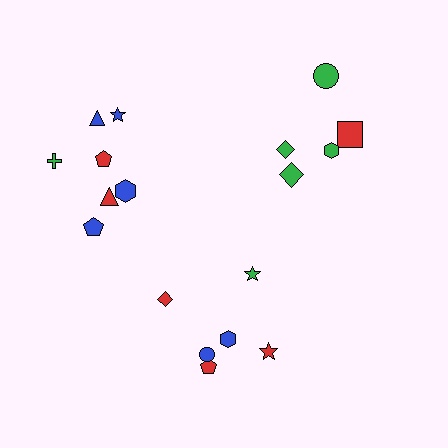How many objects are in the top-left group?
There are 7 objects.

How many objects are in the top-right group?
There are 5 objects.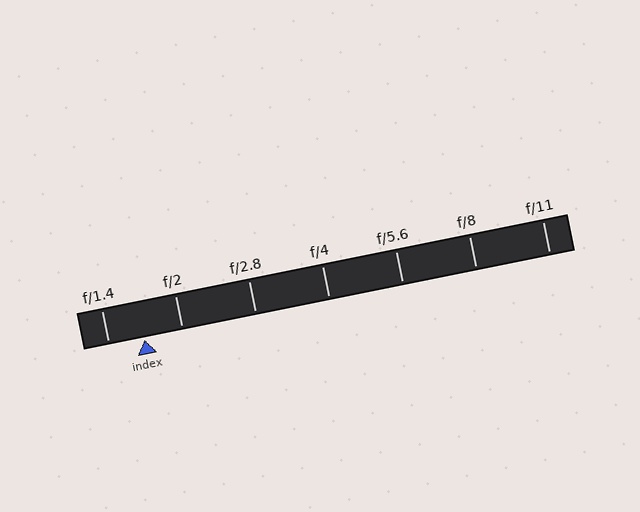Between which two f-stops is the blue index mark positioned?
The index mark is between f/1.4 and f/2.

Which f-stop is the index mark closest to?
The index mark is closest to f/1.4.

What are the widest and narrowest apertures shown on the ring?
The widest aperture shown is f/1.4 and the narrowest is f/11.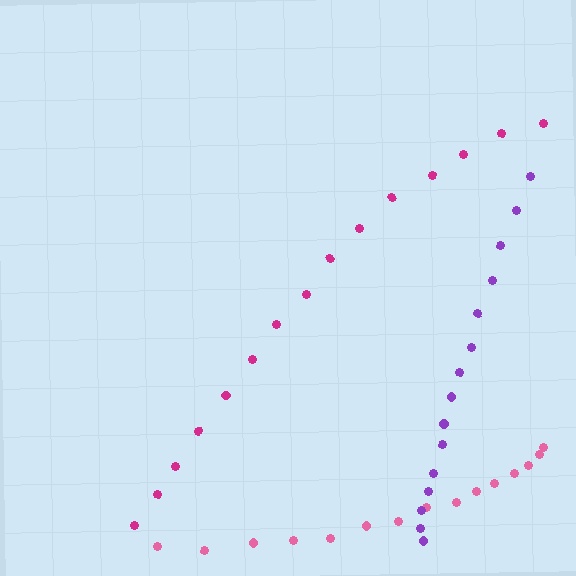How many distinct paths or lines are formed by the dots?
There are 3 distinct paths.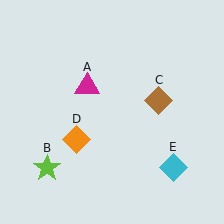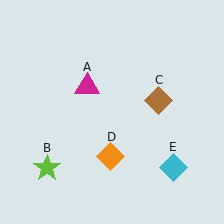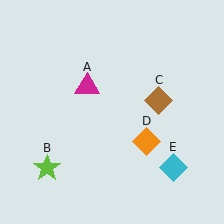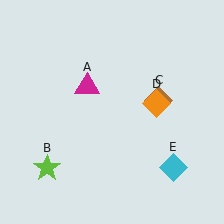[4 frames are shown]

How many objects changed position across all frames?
1 object changed position: orange diamond (object D).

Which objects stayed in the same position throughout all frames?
Magenta triangle (object A) and lime star (object B) and brown diamond (object C) and cyan diamond (object E) remained stationary.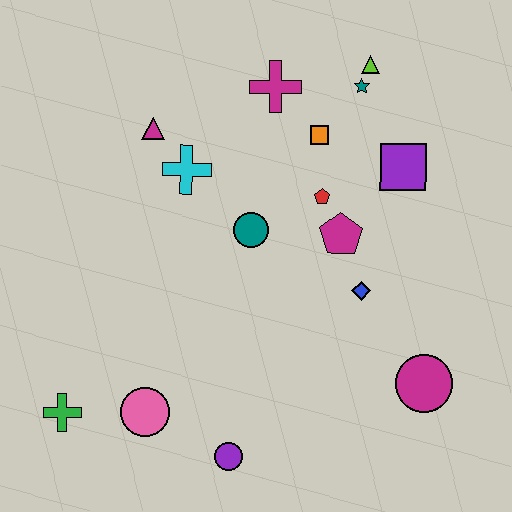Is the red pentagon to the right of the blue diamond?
No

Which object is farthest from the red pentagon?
The green cross is farthest from the red pentagon.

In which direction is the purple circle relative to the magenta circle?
The purple circle is to the left of the magenta circle.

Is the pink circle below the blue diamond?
Yes